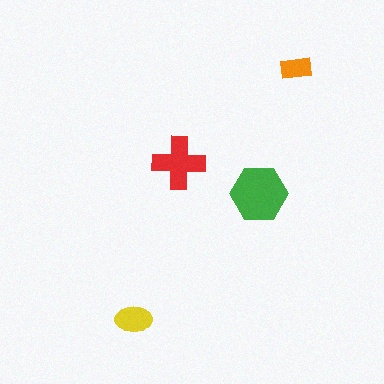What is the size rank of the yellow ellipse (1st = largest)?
3rd.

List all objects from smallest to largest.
The orange rectangle, the yellow ellipse, the red cross, the green hexagon.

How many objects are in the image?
There are 4 objects in the image.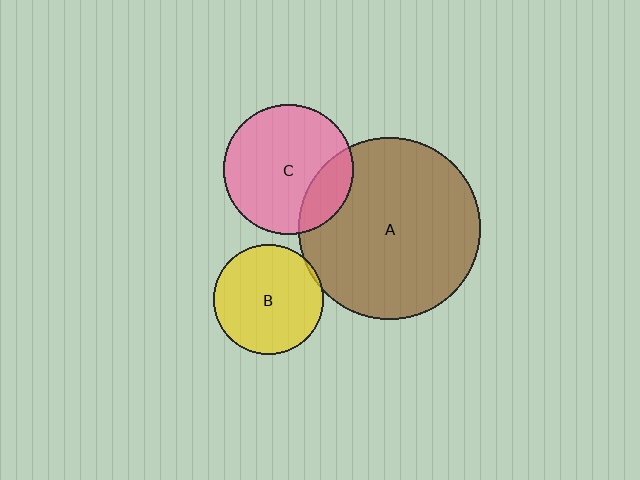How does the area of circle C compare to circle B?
Approximately 1.4 times.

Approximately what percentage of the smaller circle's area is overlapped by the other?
Approximately 5%.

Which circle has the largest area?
Circle A (brown).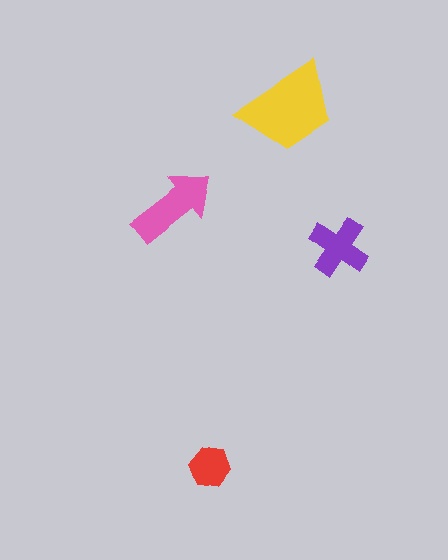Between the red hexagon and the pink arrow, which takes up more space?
The pink arrow.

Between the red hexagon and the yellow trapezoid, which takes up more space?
The yellow trapezoid.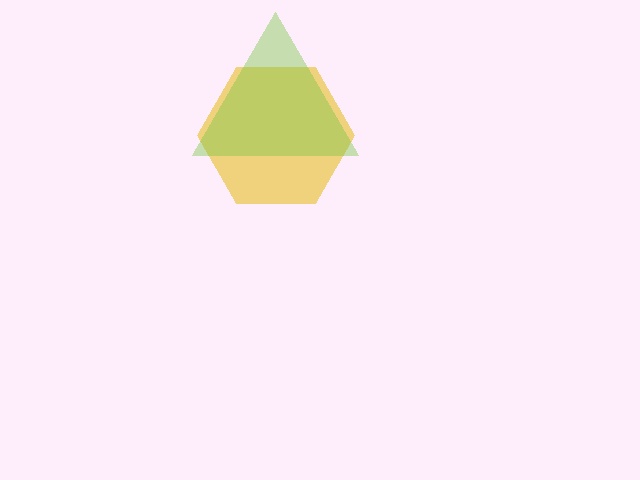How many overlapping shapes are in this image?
There are 2 overlapping shapes in the image.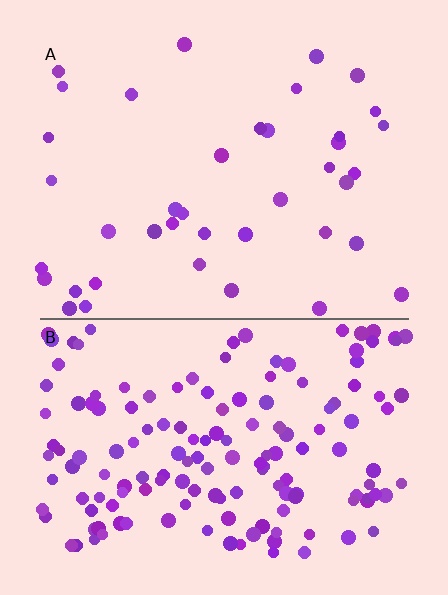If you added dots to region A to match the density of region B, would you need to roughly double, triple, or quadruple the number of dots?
Approximately quadruple.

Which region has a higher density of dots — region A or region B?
B (the bottom).